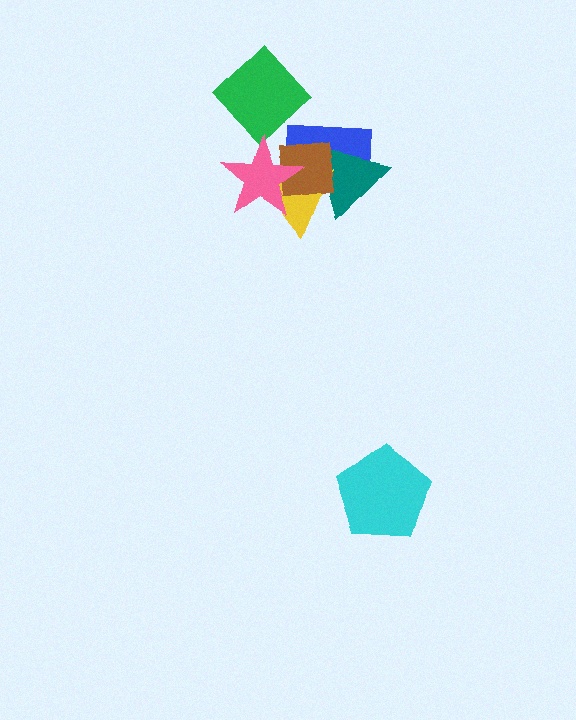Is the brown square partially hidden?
Yes, it is partially covered by another shape.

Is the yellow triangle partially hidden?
Yes, it is partially covered by another shape.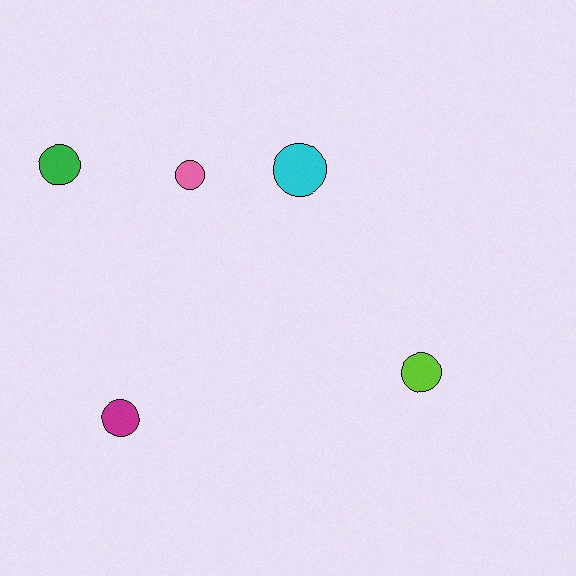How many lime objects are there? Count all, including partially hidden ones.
There is 1 lime object.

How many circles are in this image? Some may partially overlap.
There are 5 circles.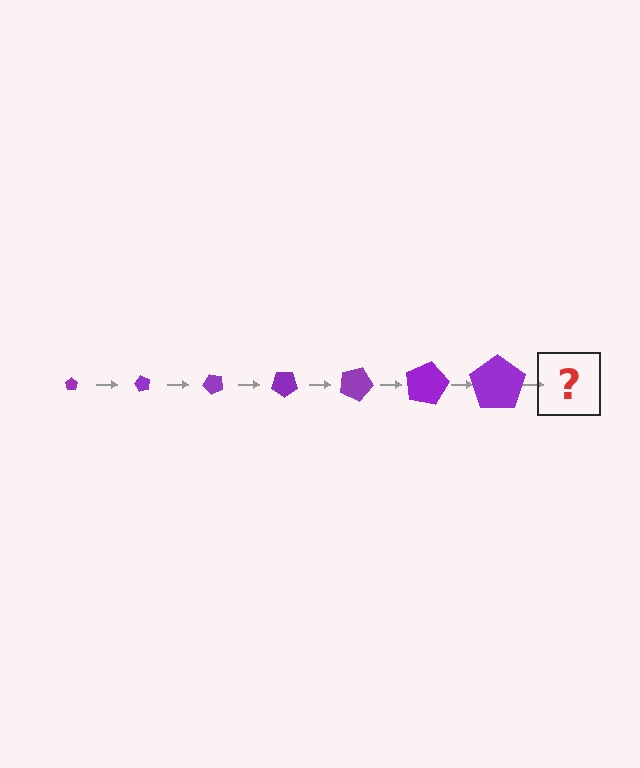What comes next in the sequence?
The next element should be a pentagon, larger than the previous one and rotated 420 degrees from the start.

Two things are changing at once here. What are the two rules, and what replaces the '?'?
The two rules are that the pentagon grows larger each step and it rotates 60 degrees each step. The '?' should be a pentagon, larger than the previous one and rotated 420 degrees from the start.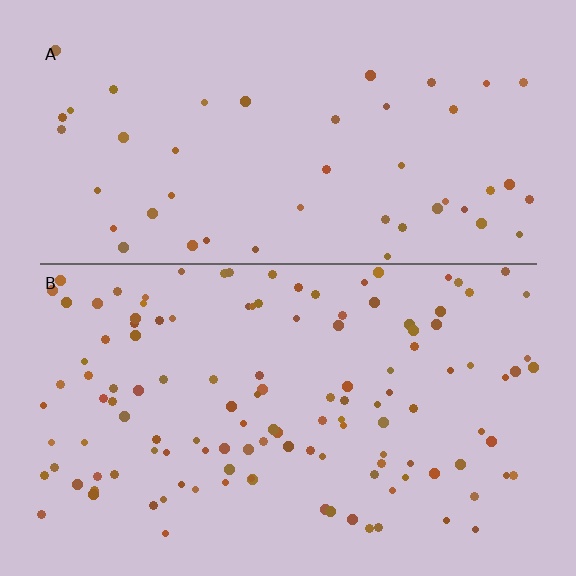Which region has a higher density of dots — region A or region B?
B (the bottom).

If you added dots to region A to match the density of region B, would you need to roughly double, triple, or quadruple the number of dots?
Approximately triple.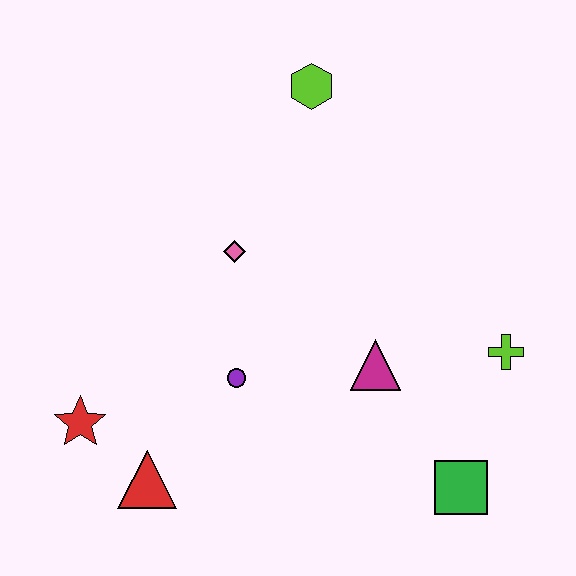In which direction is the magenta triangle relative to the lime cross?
The magenta triangle is to the left of the lime cross.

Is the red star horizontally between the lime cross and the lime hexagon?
No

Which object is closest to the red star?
The red triangle is closest to the red star.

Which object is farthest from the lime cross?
The red star is farthest from the lime cross.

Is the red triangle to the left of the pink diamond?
Yes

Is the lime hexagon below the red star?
No